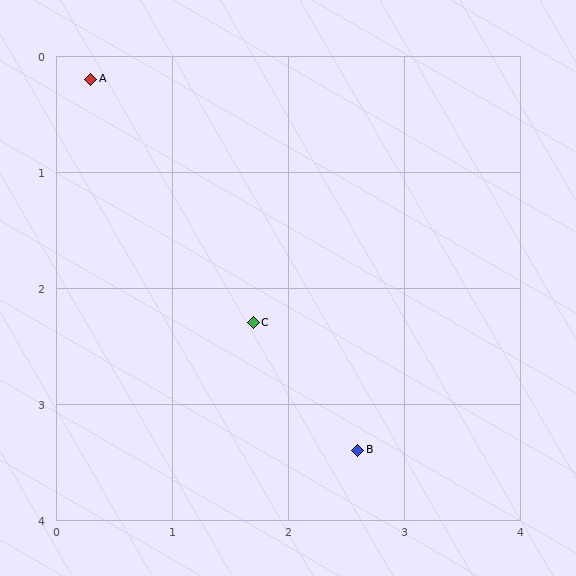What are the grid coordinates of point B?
Point B is at approximately (2.6, 3.4).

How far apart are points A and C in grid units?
Points A and C are about 2.5 grid units apart.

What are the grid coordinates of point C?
Point C is at approximately (1.7, 2.3).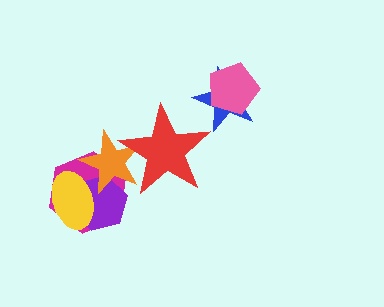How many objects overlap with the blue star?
1 object overlaps with the blue star.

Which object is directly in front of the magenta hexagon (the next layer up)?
The purple hexagon is directly in front of the magenta hexagon.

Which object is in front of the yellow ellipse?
The orange star is in front of the yellow ellipse.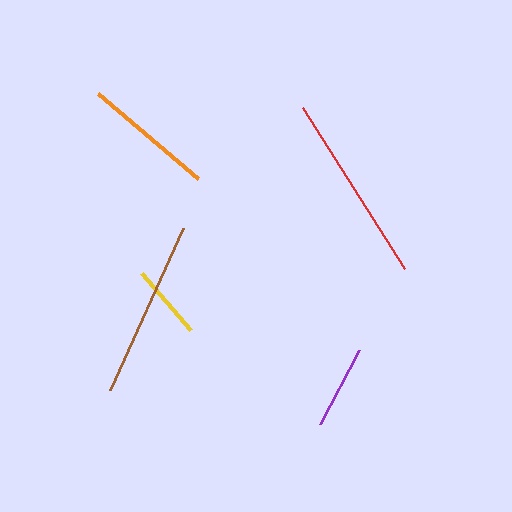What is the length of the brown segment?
The brown segment is approximately 178 pixels long.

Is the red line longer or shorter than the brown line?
The red line is longer than the brown line.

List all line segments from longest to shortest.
From longest to shortest: red, brown, orange, purple, yellow.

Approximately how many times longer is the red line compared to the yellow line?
The red line is approximately 2.5 times the length of the yellow line.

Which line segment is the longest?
The red line is the longest at approximately 191 pixels.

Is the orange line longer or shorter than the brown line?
The brown line is longer than the orange line.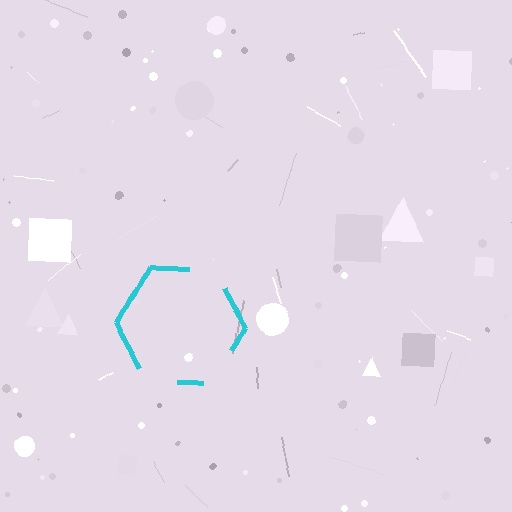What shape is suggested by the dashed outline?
The dashed outline suggests a hexagon.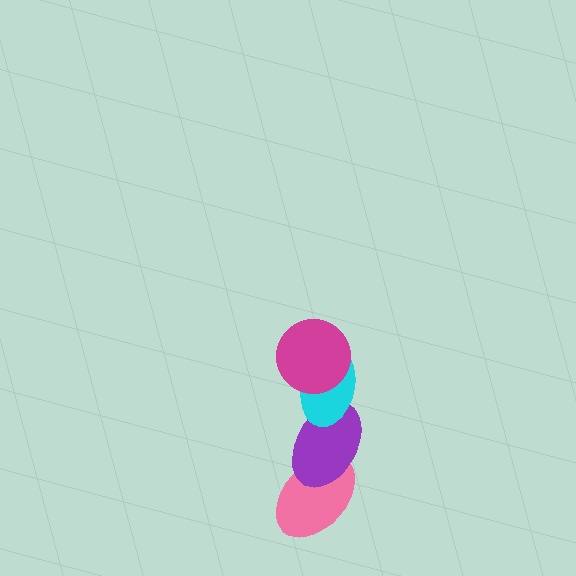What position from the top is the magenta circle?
The magenta circle is 1st from the top.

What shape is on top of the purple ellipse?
The cyan ellipse is on top of the purple ellipse.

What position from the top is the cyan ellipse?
The cyan ellipse is 2nd from the top.